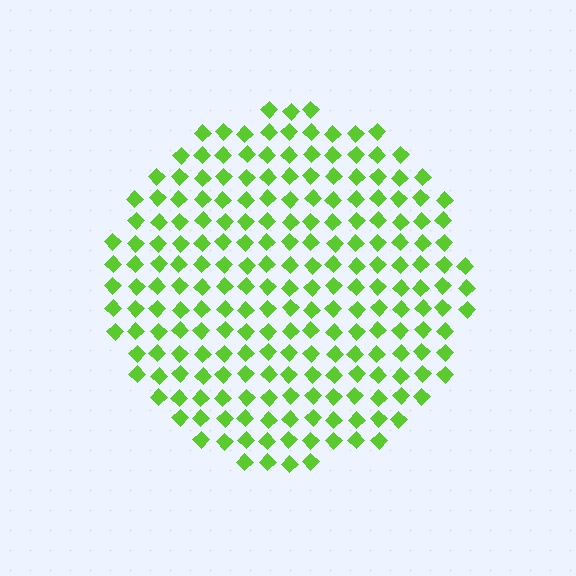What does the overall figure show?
The overall figure shows a circle.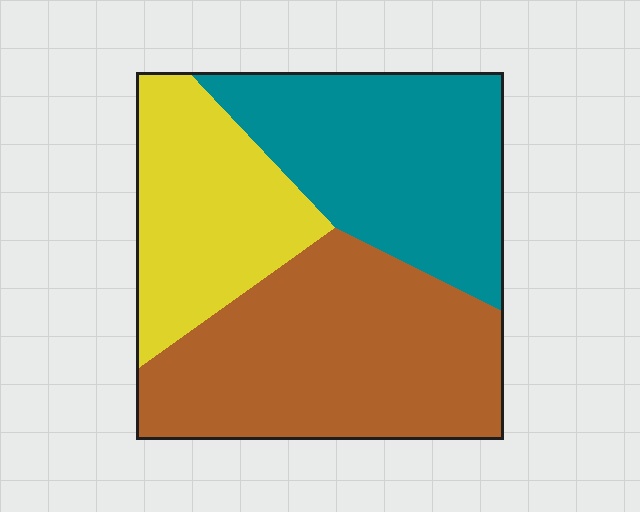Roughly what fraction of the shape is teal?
Teal covers around 35% of the shape.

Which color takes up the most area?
Brown, at roughly 40%.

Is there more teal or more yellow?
Teal.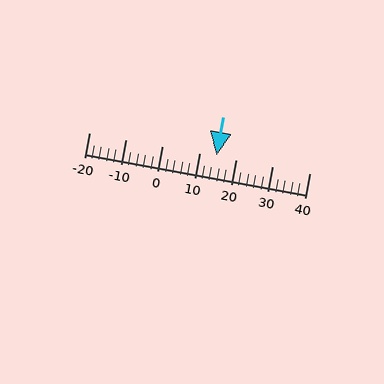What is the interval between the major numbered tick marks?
The major tick marks are spaced 10 units apart.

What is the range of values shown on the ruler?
The ruler shows values from -20 to 40.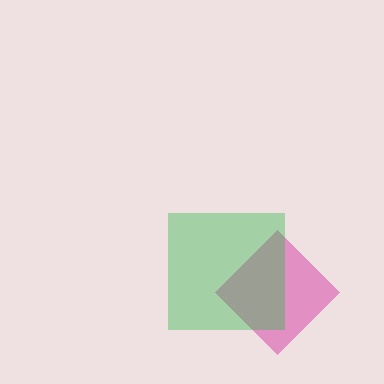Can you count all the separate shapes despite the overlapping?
Yes, there are 2 separate shapes.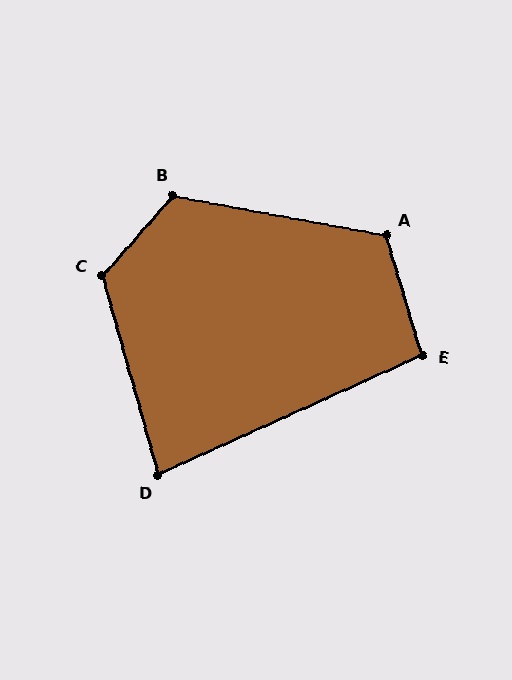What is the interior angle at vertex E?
Approximately 98 degrees (obtuse).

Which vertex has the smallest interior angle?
D, at approximately 81 degrees.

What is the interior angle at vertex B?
Approximately 121 degrees (obtuse).